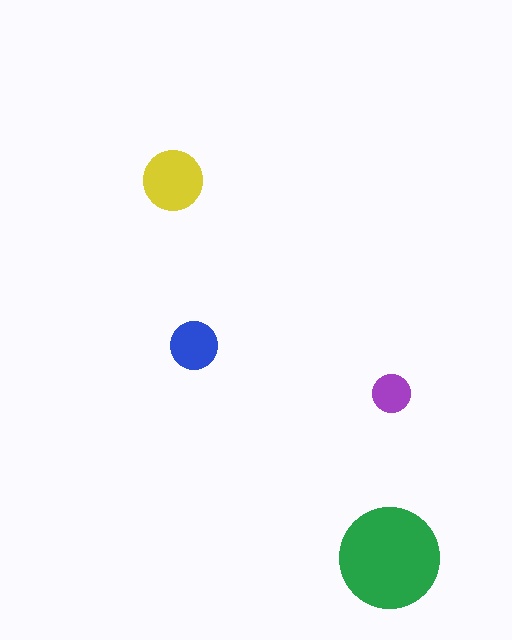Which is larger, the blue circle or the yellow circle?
The yellow one.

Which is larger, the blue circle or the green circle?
The green one.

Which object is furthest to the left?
The yellow circle is leftmost.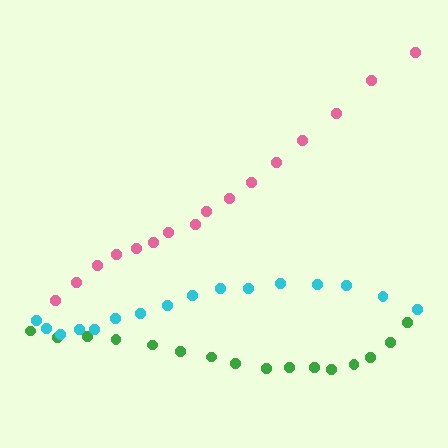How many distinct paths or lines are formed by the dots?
There are 3 distinct paths.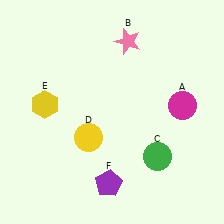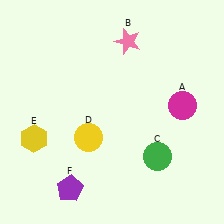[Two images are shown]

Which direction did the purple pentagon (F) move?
The purple pentagon (F) moved left.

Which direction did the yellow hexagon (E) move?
The yellow hexagon (E) moved down.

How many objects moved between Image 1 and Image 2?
2 objects moved between the two images.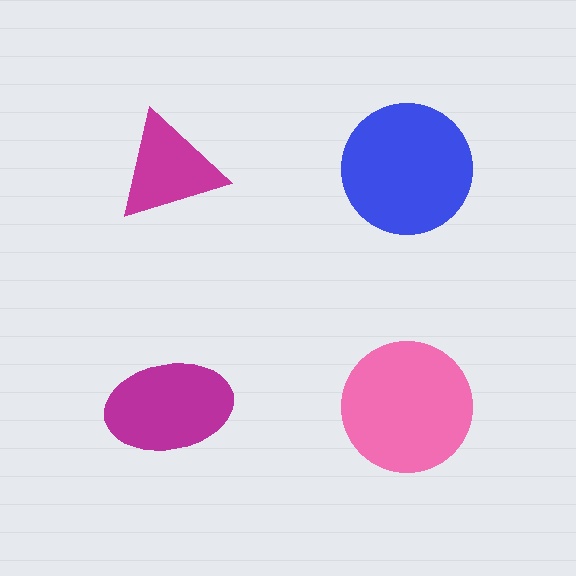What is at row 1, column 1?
A magenta triangle.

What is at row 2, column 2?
A pink circle.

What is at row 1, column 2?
A blue circle.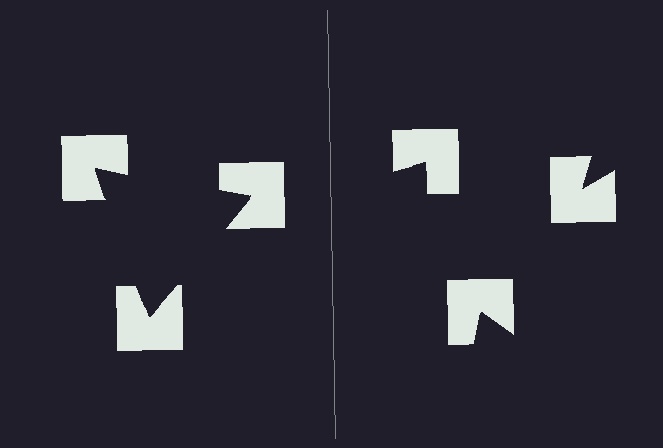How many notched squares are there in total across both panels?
6 — 3 on each side.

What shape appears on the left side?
An illusory triangle.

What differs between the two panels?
The notched squares are positioned identically on both sides; only the wedge orientations differ. On the left they align to a triangle; on the right they are misaligned.